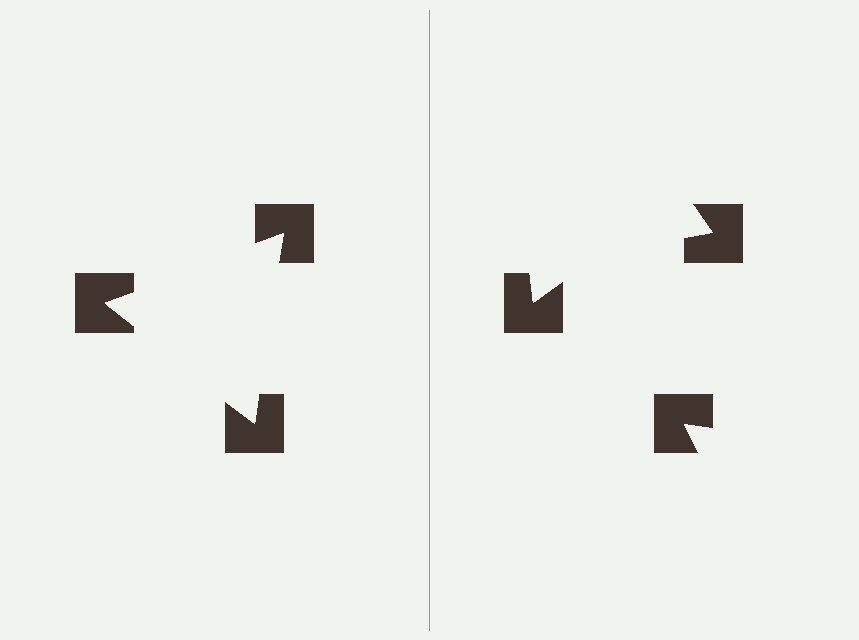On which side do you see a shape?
An illusory triangle appears on the left side. On the right side the wedge cuts are rotated, so no coherent shape forms.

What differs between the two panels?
The notched squares are positioned identically on both sides; only the wedge orientations differ. On the left they align to a triangle; on the right they are misaligned.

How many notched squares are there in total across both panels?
6 — 3 on each side.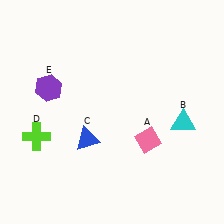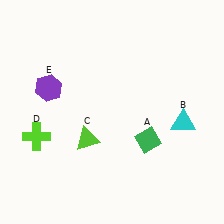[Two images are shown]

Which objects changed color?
A changed from pink to green. C changed from blue to lime.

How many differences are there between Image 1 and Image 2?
There are 2 differences between the two images.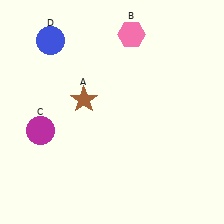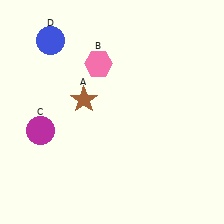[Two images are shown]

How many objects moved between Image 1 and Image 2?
1 object moved between the two images.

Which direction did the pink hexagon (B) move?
The pink hexagon (B) moved left.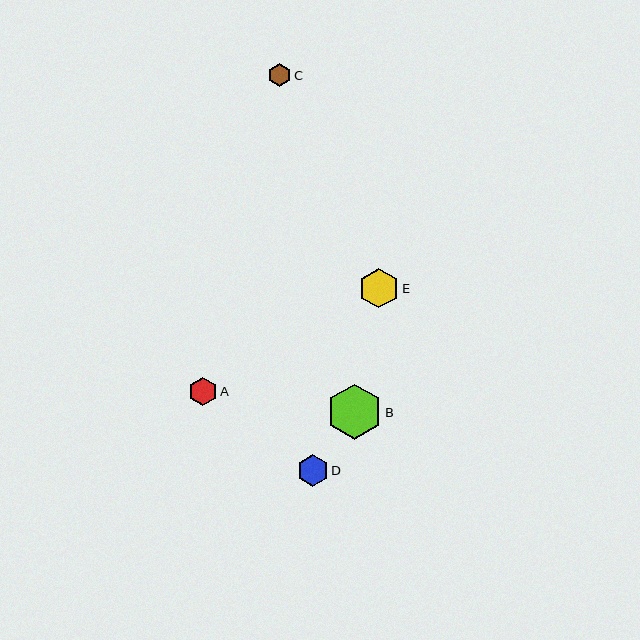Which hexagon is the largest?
Hexagon B is the largest with a size of approximately 55 pixels.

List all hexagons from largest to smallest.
From largest to smallest: B, E, D, A, C.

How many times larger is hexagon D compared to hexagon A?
Hexagon D is approximately 1.1 times the size of hexagon A.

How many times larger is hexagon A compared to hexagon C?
Hexagon A is approximately 1.2 times the size of hexagon C.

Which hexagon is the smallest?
Hexagon C is the smallest with a size of approximately 23 pixels.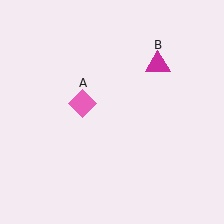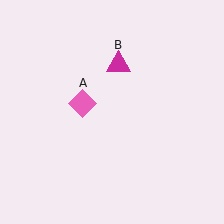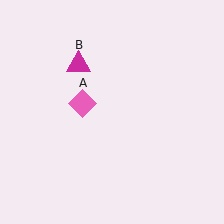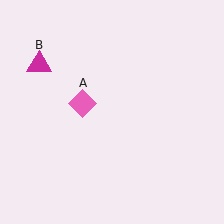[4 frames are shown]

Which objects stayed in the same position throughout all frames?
Pink diamond (object A) remained stationary.